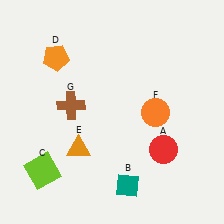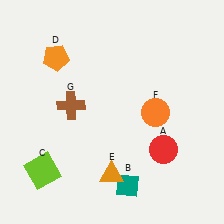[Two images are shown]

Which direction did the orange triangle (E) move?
The orange triangle (E) moved right.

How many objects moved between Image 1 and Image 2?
1 object moved between the two images.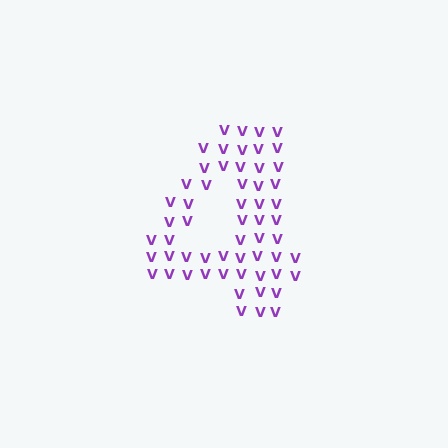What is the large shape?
The large shape is the digit 4.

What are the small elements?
The small elements are letter V's.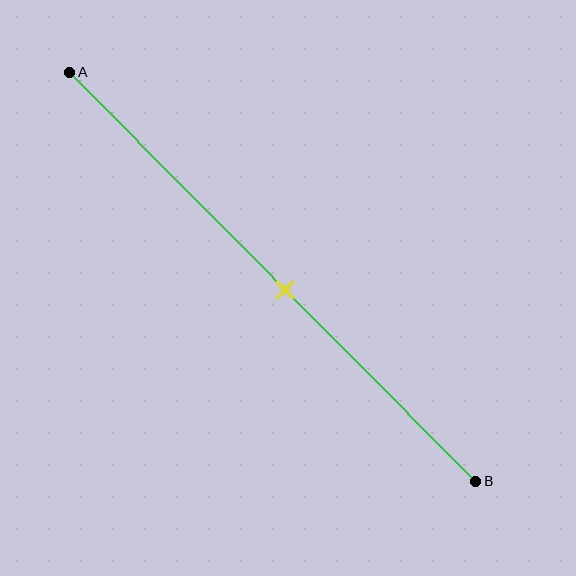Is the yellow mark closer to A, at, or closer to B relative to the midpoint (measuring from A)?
The yellow mark is closer to point B than the midpoint of segment AB.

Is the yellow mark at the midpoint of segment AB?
No, the mark is at about 55% from A, not at the 50% midpoint.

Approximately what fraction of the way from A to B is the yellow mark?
The yellow mark is approximately 55% of the way from A to B.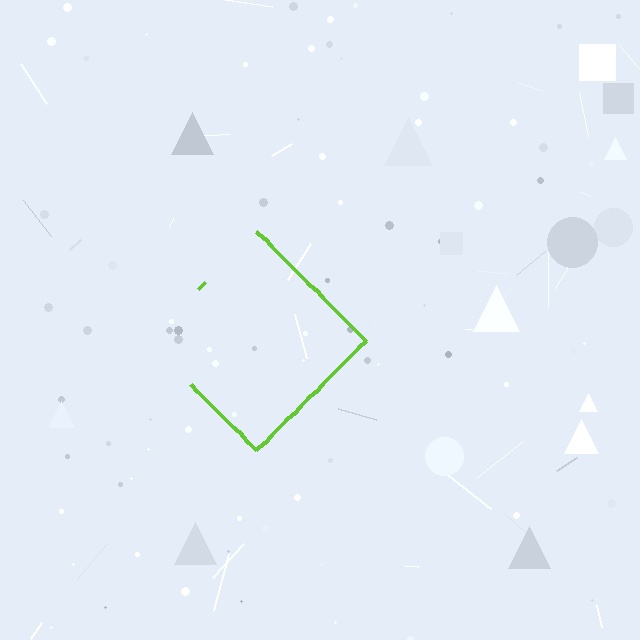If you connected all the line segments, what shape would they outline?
They would outline a diamond.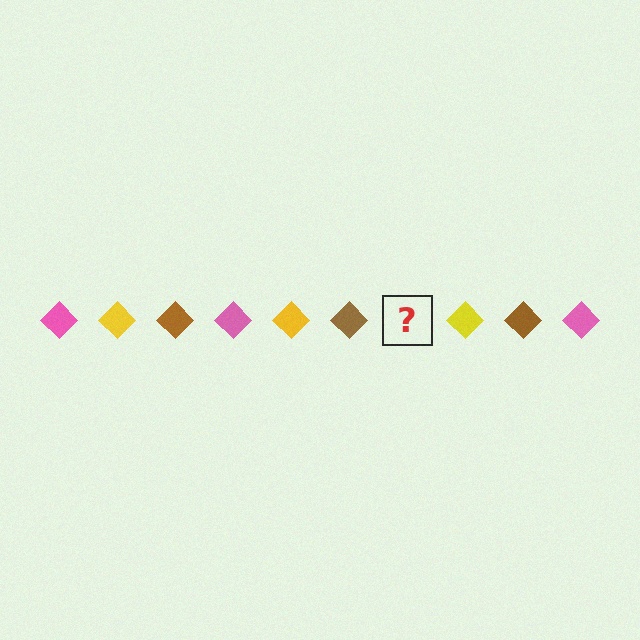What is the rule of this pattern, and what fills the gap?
The rule is that the pattern cycles through pink, yellow, brown diamonds. The gap should be filled with a pink diamond.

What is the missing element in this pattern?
The missing element is a pink diamond.